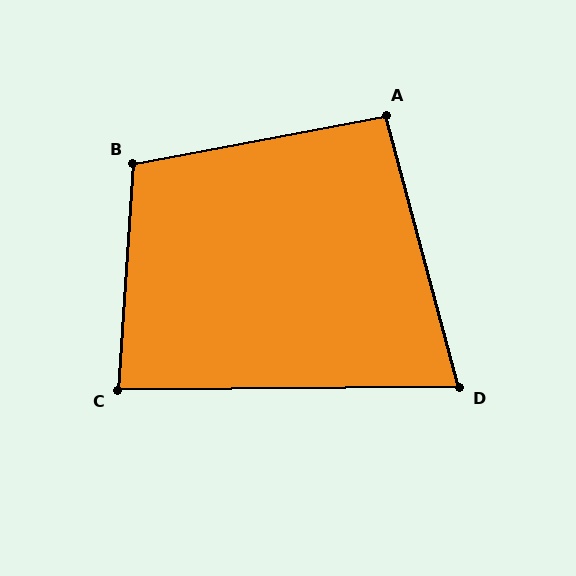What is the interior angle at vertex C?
Approximately 86 degrees (approximately right).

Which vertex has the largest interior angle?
B, at approximately 105 degrees.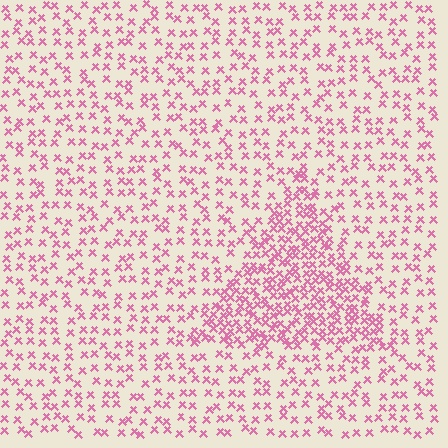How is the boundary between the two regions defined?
The boundary is defined by a change in element density (approximately 2.2x ratio). All elements are the same color, size, and shape.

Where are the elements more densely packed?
The elements are more densely packed inside the triangle boundary.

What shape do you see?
I see a triangle.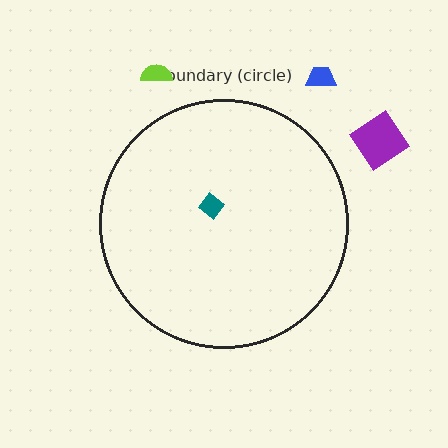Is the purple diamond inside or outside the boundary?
Outside.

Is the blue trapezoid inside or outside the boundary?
Outside.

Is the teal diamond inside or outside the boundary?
Inside.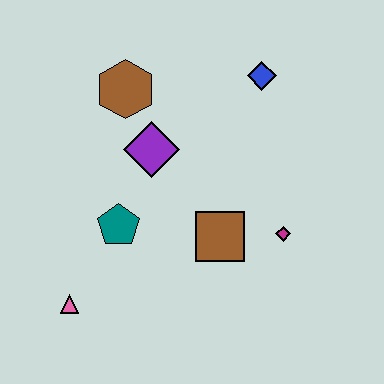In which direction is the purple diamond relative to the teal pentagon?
The purple diamond is above the teal pentagon.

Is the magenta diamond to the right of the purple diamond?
Yes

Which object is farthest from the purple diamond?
The pink triangle is farthest from the purple diamond.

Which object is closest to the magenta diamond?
The brown square is closest to the magenta diamond.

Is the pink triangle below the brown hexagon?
Yes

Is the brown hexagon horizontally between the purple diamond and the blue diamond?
No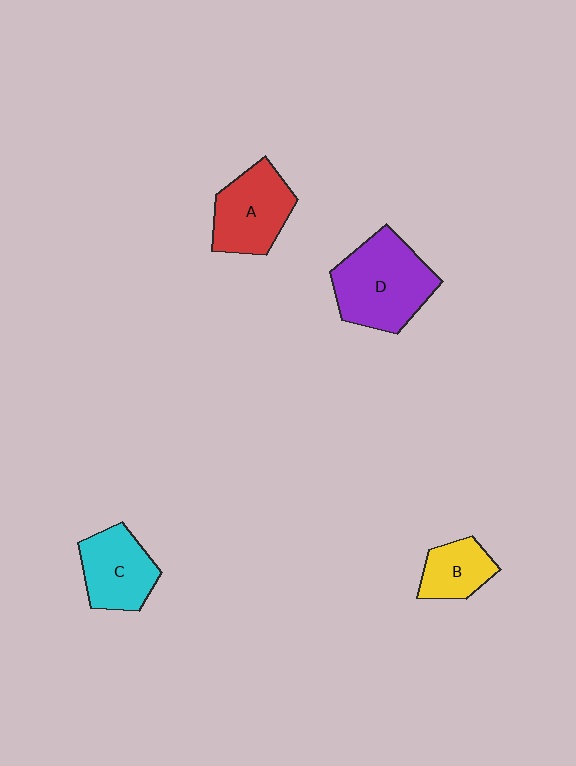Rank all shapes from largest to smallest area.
From largest to smallest: D (purple), A (red), C (cyan), B (yellow).